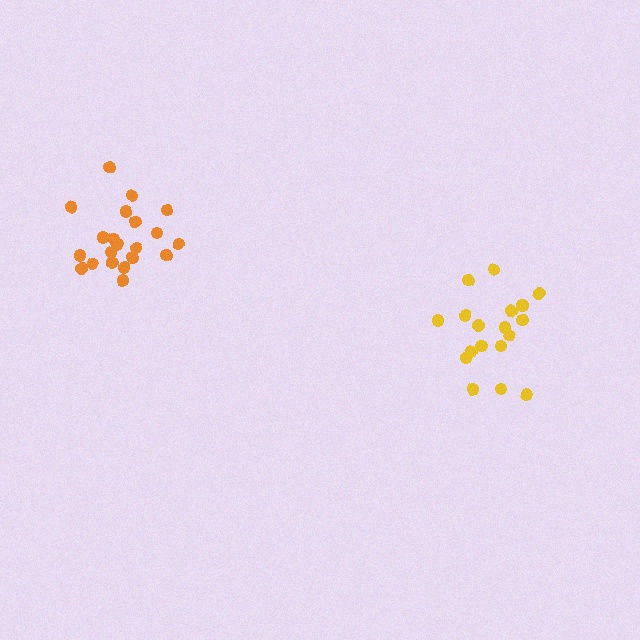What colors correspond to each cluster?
The clusters are colored: yellow, orange.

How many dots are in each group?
Group 1: 19 dots, Group 2: 21 dots (40 total).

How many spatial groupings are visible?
There are 2 spatial groupings.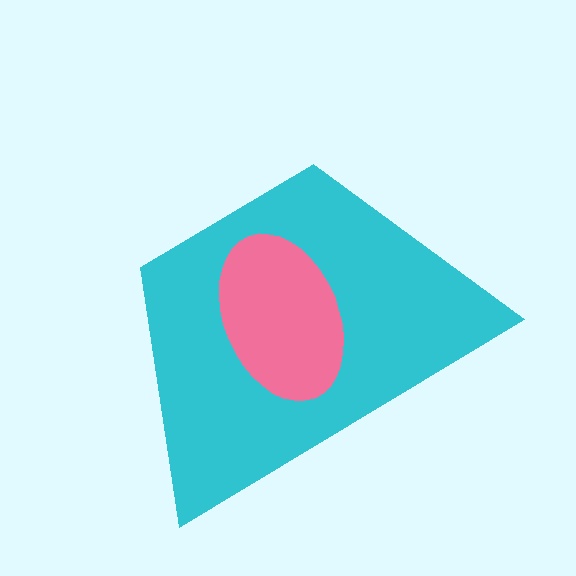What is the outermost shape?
The cyan trapezoid.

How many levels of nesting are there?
2.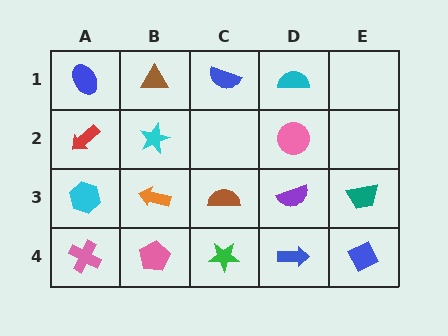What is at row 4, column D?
A blue arrow.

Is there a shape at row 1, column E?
No, that cell is empty.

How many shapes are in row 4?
5 shapes.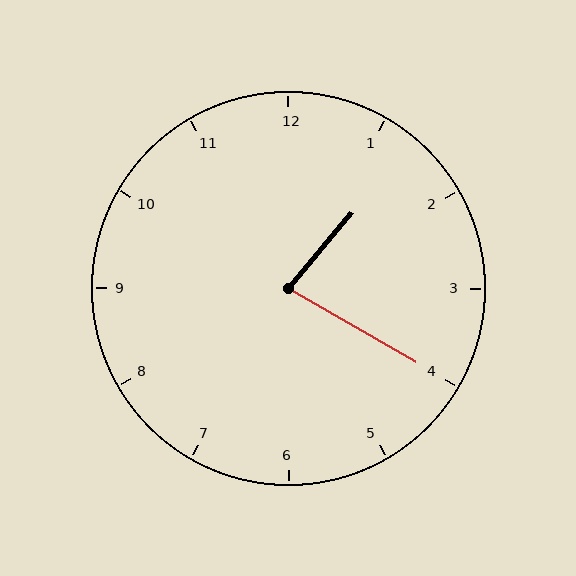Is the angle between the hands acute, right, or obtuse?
It is acute.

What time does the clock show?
1:20.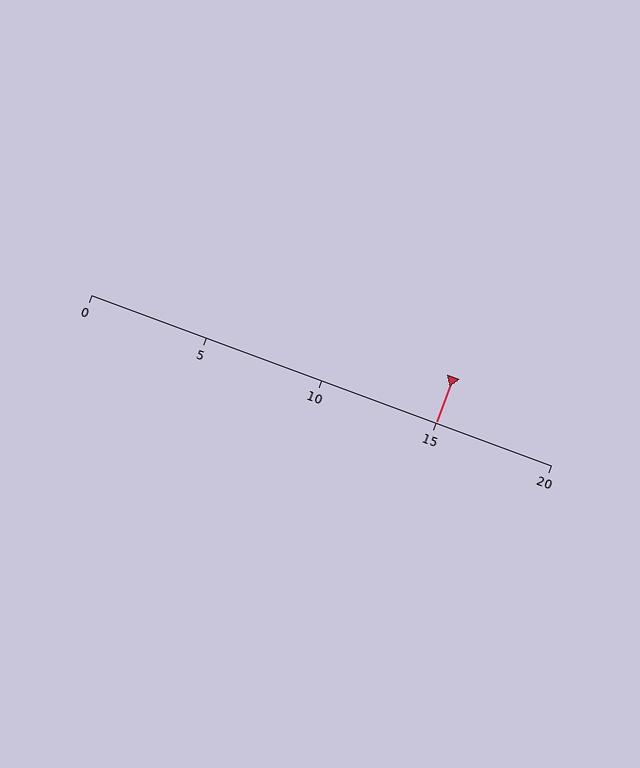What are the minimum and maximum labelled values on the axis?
The axis runs from 0 to 20.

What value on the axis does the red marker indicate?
The marker indicates approximately 15.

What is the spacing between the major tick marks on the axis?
The major ticks are spaced 5 apart.